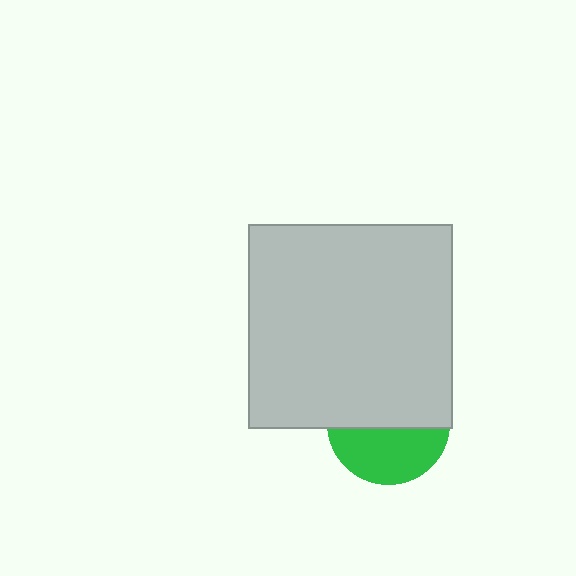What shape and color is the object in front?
The object in front is a light gray square.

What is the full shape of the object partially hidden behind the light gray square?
The partially hidden object is a green circle.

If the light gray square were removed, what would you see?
You would see the complete green circle.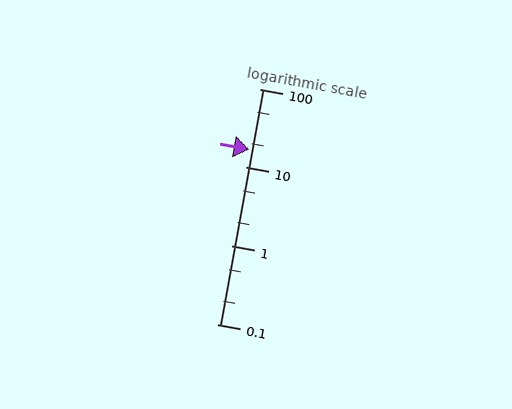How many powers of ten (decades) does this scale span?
The scale spans 3 decades, from 0.1 to 100.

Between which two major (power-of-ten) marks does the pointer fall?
The pointer is between 10 and 100.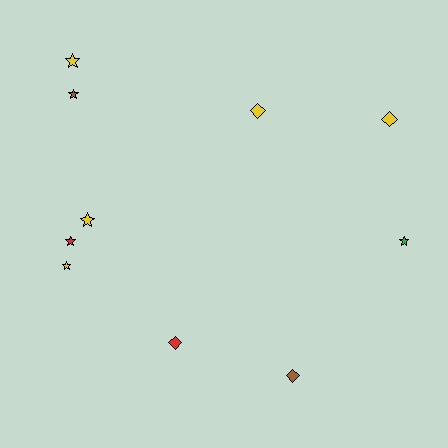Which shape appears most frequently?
Star, with 6 objects.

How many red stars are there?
There is 1 red star.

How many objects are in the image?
There are 10 objects.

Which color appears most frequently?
Yellow, with 5 objects.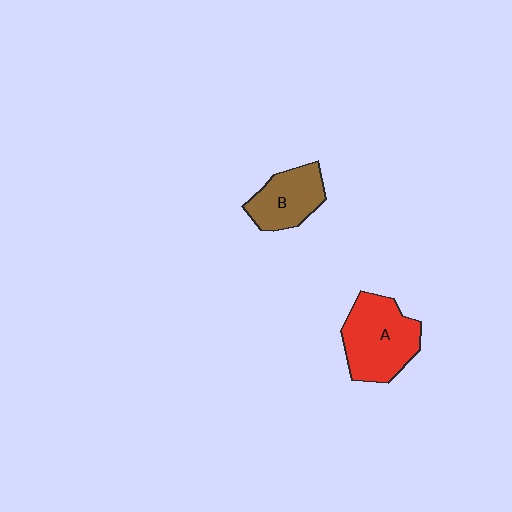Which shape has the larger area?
Shape A (red).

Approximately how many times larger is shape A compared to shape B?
Approximately 1.4 times.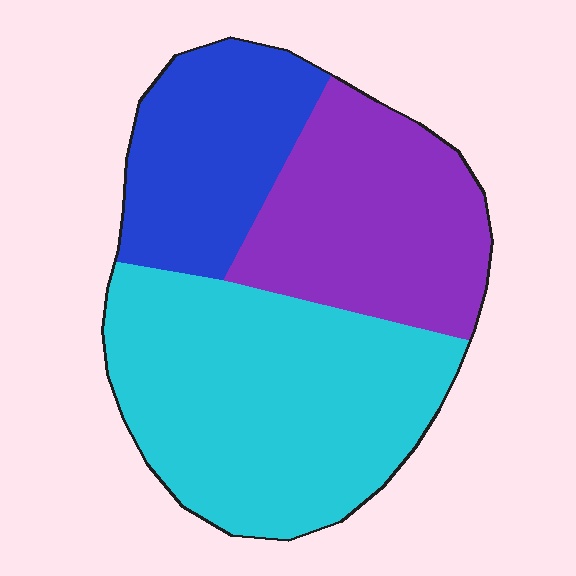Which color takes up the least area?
Blue, at roughly 25%.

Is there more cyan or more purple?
Cyan.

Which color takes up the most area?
Cyan, at roughly 45%.